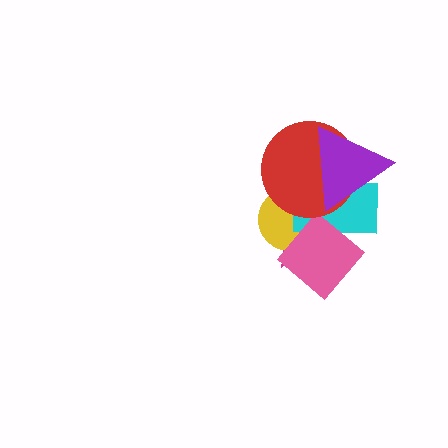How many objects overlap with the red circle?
4 objects overlap with the red circle.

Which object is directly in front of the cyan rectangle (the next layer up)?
The pink diamond is directly in front of the cyan rectangle.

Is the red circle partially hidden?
Yes, it is partially covered by another shape.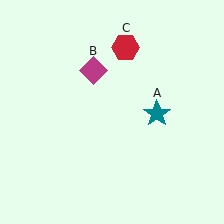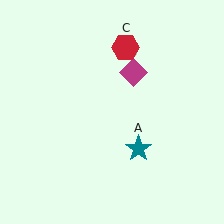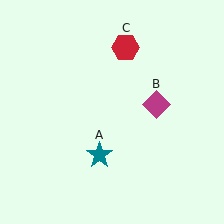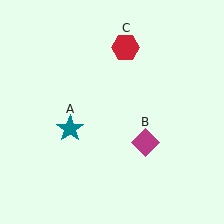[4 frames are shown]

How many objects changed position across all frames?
2 objects changed position: teal star (object A), magenta diamond (object B).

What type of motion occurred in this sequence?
The teal star (object A), magenta diamond (object B) rotated clockwise around the center of the scene.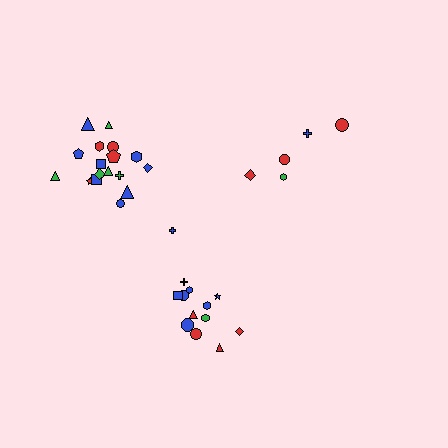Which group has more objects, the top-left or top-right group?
The top-left group.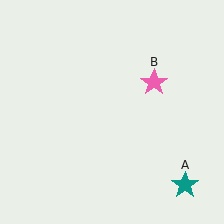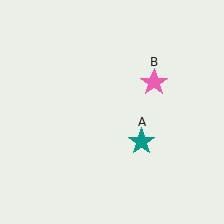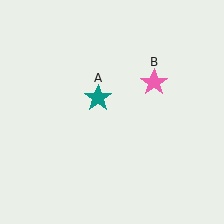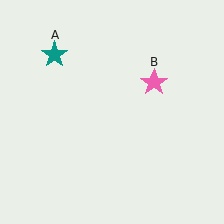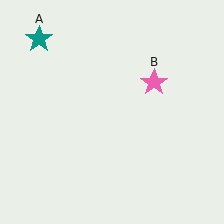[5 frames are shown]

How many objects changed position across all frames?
1 object changed position: teal star (object A).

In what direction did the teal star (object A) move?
The teal star (object A) moved up and to the left.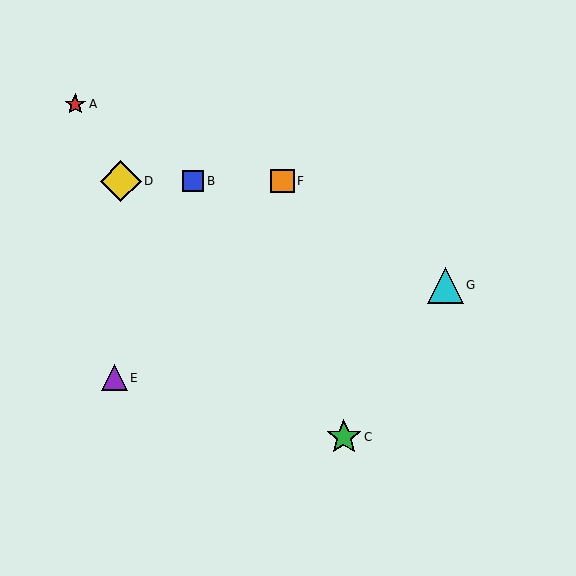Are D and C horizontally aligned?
No, D is at y≈181 and C is at y≈437.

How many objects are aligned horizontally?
3 objects (B, D, F) are aligned horizontally.